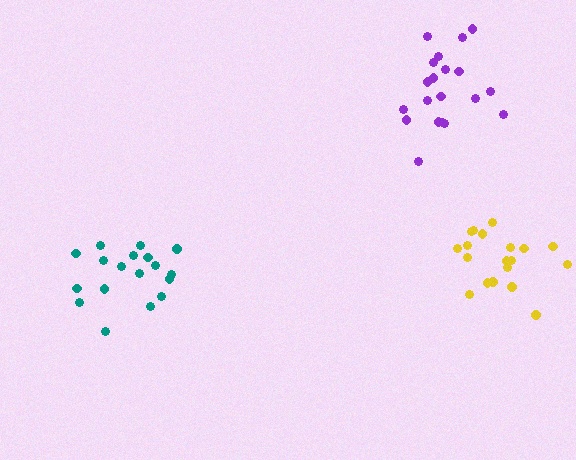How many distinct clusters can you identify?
There are 3 distinct clusters.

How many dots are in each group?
Group 1: 19 dots, Group 2: 20 dots, Group 3: 18 dots (57 total).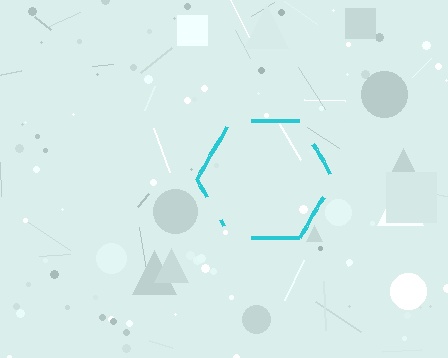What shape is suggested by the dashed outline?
The dashed outline suggests a hexagon.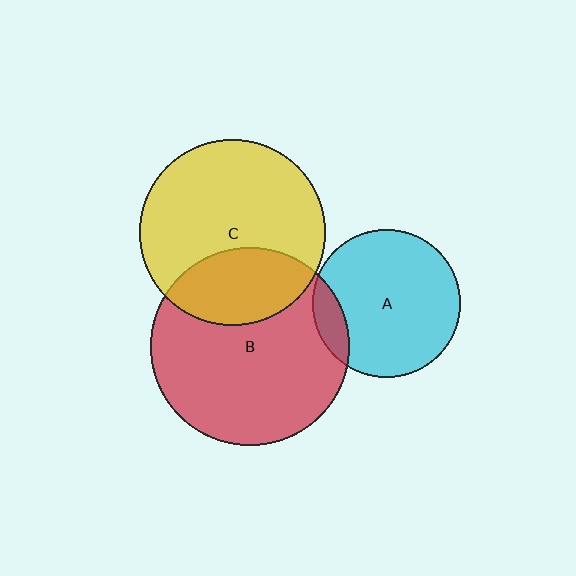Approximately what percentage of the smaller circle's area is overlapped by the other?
Approximately 10%.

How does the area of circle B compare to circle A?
Approximately 1.8 times.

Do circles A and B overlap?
Yes.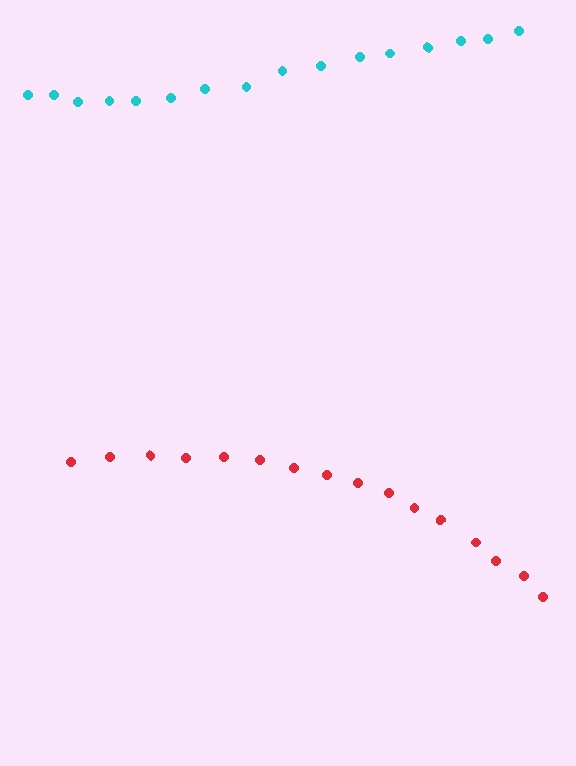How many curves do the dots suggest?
There are 2 distinct paths.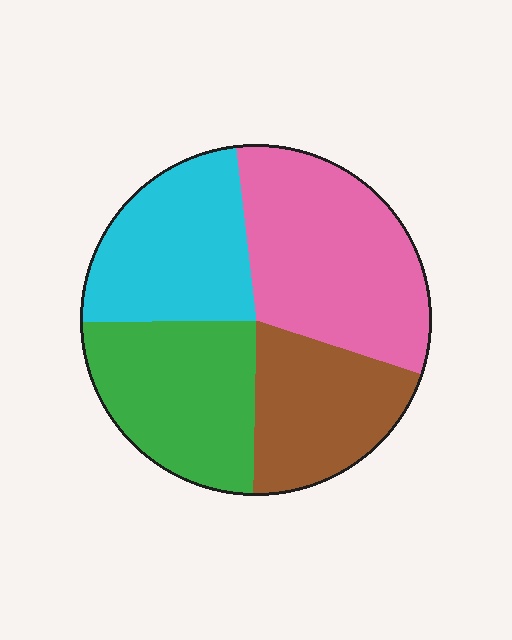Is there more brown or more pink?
Pink.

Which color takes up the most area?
Pink, at roughly 30%.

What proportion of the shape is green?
Green covers about 25% of the shape.